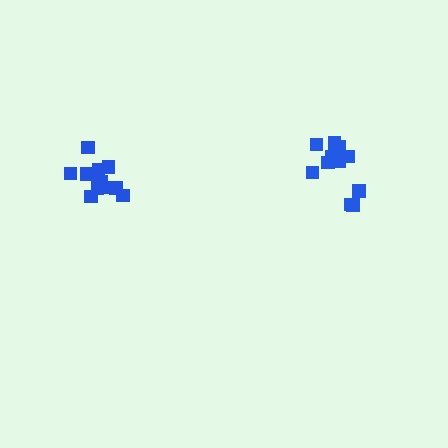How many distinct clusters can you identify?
There are 2 distinct clusters.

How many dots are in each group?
Group 1: 11 dots, Group 2: 11 dots (22 total).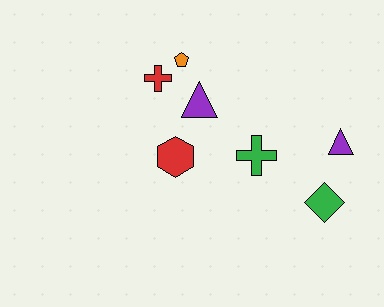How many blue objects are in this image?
There are no blue objects.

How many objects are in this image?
There are 7 objects.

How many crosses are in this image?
There are 2 crosses.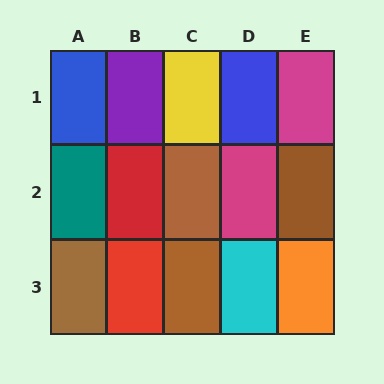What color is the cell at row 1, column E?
Magenta.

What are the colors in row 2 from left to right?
Teal, red, brown, magenta, brown.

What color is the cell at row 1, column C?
Yellow.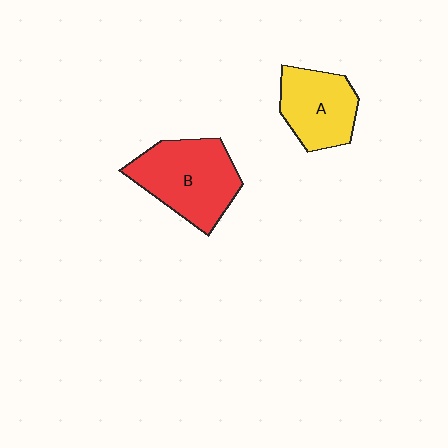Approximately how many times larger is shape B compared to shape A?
Approximately 1.4 times.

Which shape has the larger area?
Shape B (red).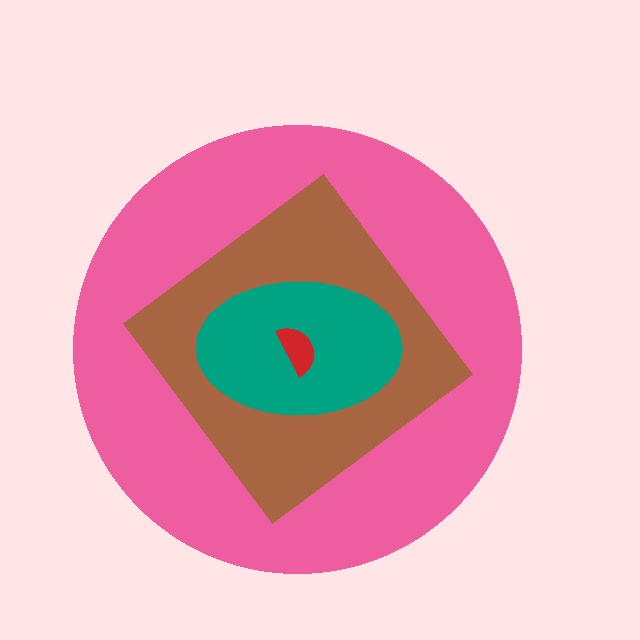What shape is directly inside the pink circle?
The brown diamond.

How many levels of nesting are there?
4.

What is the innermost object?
The red semicircle.